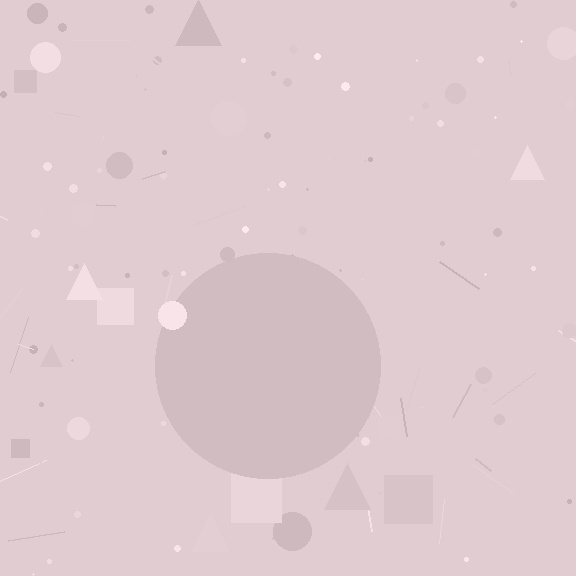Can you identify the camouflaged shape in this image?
The camouflaged shape is a circle.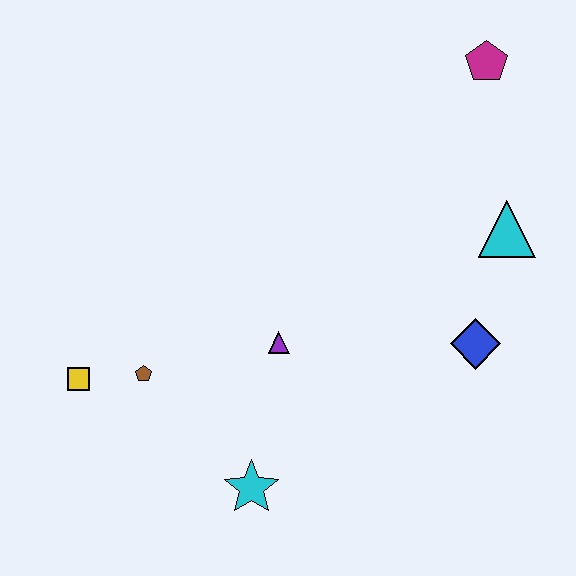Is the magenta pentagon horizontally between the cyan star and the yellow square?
No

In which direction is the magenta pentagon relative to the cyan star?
The magenta pentagon is above the cyan star.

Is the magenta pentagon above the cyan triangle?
Yes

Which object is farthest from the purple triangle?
The magenta pentagon is farthest from the purple triangle.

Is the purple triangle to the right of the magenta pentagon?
No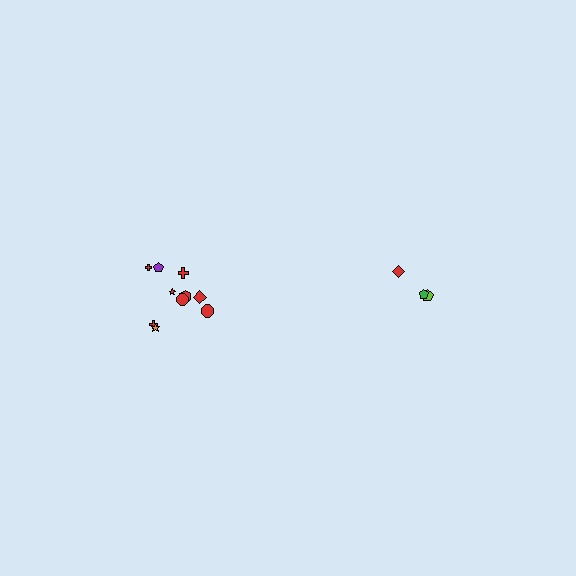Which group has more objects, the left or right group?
The left group.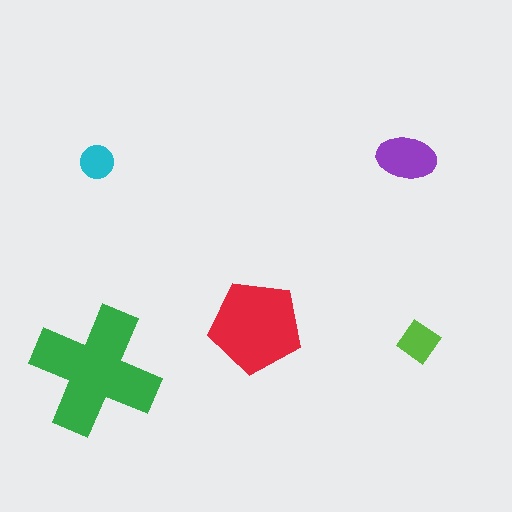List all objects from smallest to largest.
The cyan circle, the lime diamond, the purple ellipse, the red pentagon, the green cross.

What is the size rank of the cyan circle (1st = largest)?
5th.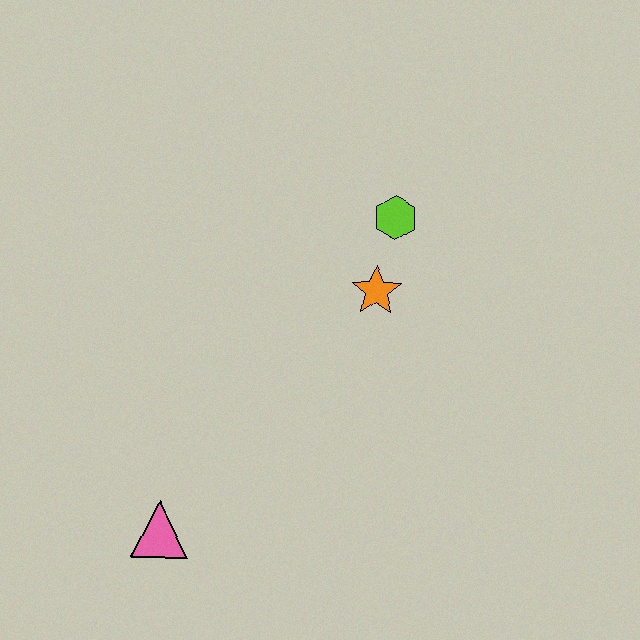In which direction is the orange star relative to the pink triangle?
The orange star is above the pink triangle.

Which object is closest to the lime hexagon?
The orange star is closest to the lime hexagon.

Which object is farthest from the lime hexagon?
The pink triangle is farthest from the lime hexagon.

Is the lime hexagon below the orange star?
No